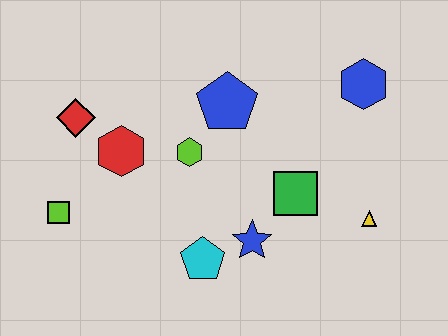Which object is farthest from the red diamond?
The yellow triangle is farthest from the red diamond.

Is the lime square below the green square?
Yes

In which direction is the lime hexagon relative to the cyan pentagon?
The lime hexagon is above the cyan pentagon.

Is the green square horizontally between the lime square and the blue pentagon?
No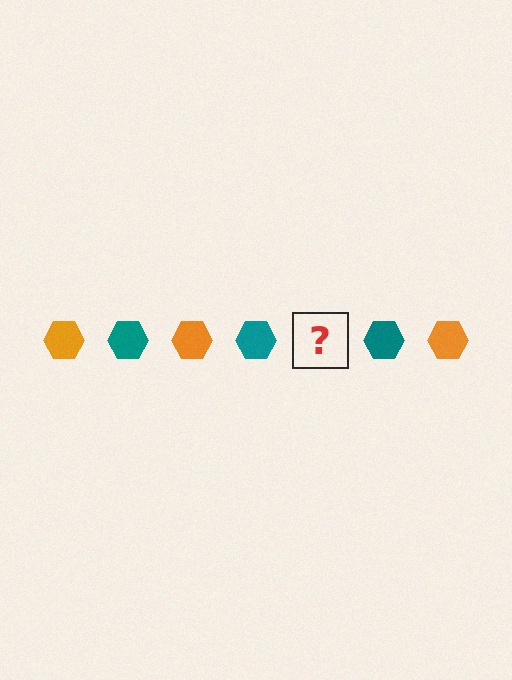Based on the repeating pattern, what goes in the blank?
The blank should be an orange hexagon.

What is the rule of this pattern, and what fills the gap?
The rule is that the pattern cycles through orange, teal hexagons. The gap should be filled with an orange hexagon.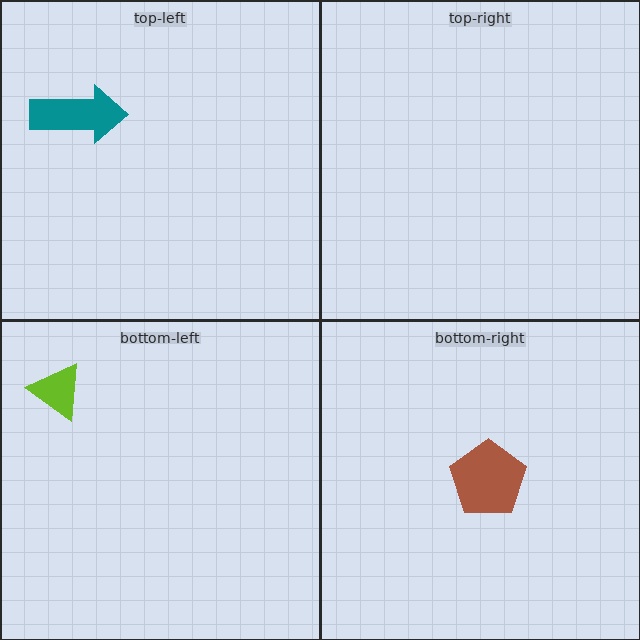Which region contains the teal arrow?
The top-left region.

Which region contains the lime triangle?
The bottom-left region.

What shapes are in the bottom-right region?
The brown pentagon.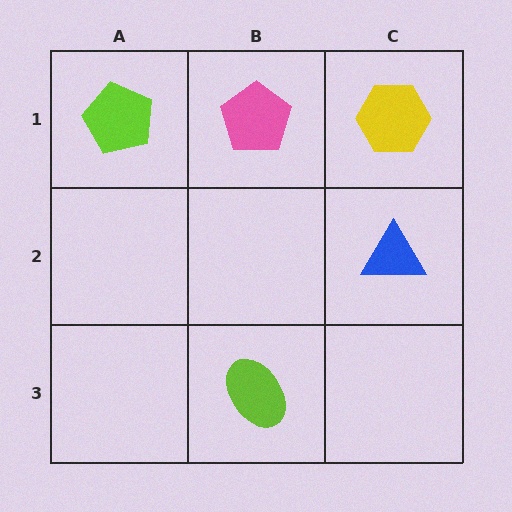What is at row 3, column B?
A lime ellipse.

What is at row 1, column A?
A lime pentagon.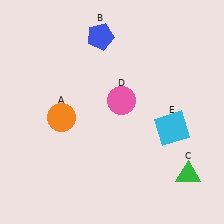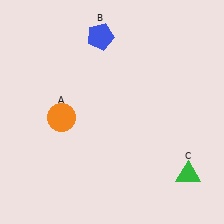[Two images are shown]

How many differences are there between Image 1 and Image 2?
There are 2 differences between the two images.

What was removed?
The pink circle (D), the cyan square (E) were removed in Image 2.